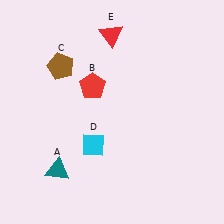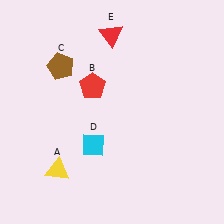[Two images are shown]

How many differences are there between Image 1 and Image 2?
There is 1 difference between the two images.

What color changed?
The triangle (A) changed from teal in Image 1 to yellow in Image 2.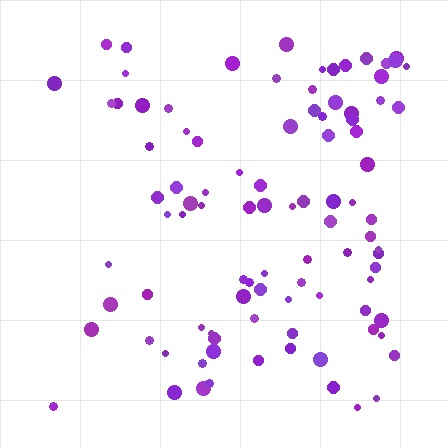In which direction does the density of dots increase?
From left to right, with the right side densest.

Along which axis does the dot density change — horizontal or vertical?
Horizontal.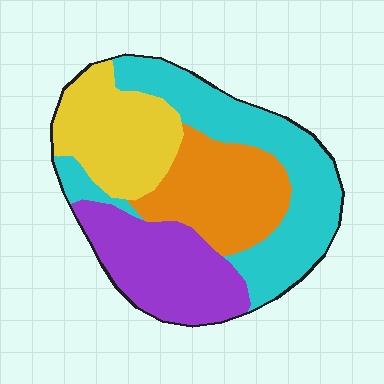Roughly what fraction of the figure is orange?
Orange takes up about one fifth (1/5) of the figure.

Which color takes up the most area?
Cyan, at roughly 35%.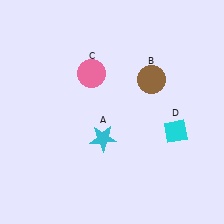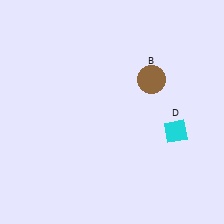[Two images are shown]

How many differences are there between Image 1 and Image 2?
There are 2 differences between the two images.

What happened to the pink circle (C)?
The pink circle (C) was removed in Image 2. It was in the top-left area of Image 1.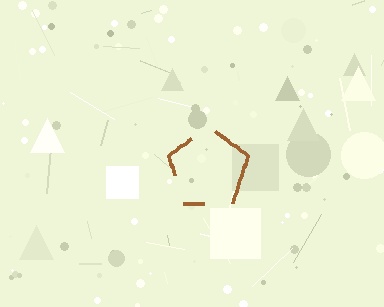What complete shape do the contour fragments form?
The contour fragments form a pentagon.